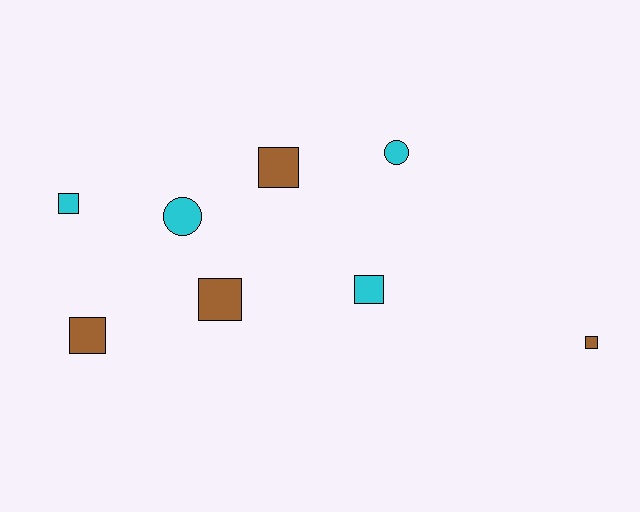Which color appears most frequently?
Brown, with 4 objects.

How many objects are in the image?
There are 8 objects.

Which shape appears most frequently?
Square, with 6 objects.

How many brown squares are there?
There are 4 brown squares.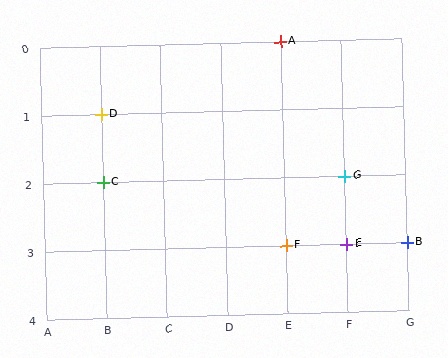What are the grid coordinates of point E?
Point E is at grid coordinates (F, 3).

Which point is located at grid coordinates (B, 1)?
Point D is at (B, 1).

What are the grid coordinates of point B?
Point B is at grid coordinates (G, 3).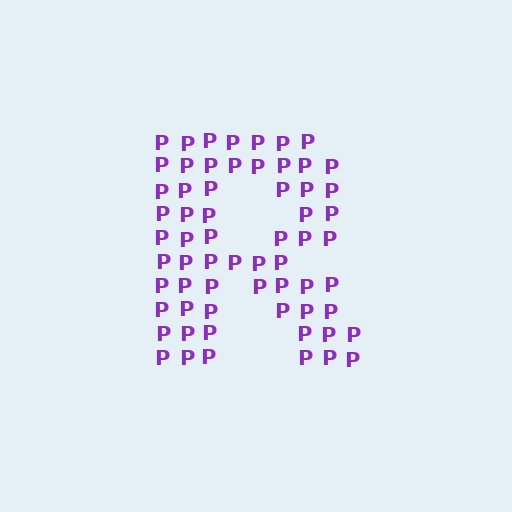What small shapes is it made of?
It is made of small letter P's.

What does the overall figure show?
The overall figure shows the letter R.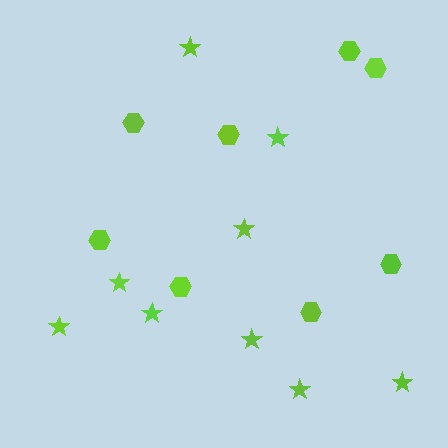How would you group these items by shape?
There are 2 groups: one group of hexagons (8) and one group of stars (9).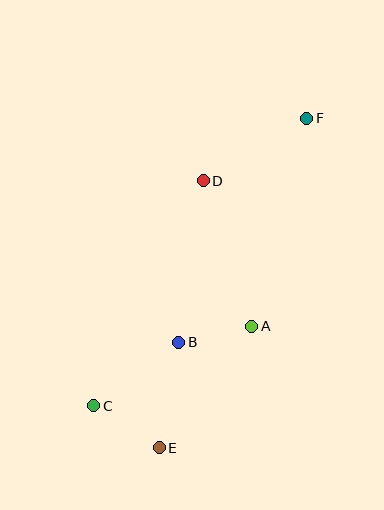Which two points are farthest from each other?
Points E and F are farthest from each other.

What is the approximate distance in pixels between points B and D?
The distance between B and D is approximately 163 pixels.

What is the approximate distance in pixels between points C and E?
The distance between C and E is approximately 78 pixels.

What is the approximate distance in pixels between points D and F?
The distance between D and F is approximately 121 pixels.